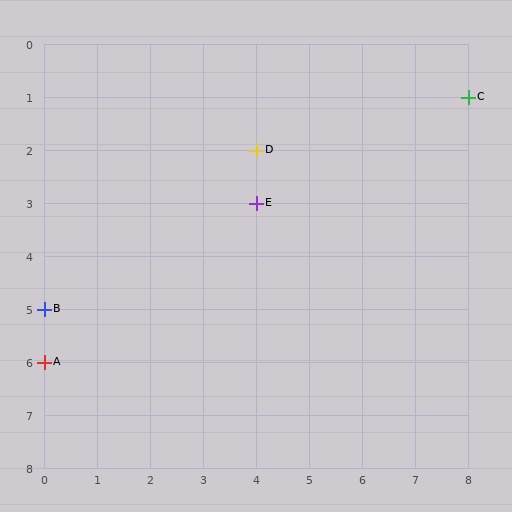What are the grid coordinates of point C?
Point C is at grid coordinates (8, 1).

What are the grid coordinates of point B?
Point B is at grid coordinates (0, 5).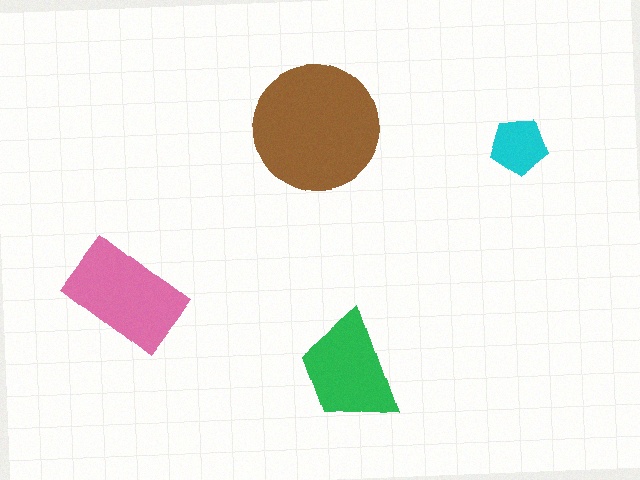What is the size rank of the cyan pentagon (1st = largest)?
4th.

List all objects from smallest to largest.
The cyan pentagon, the green trapezoid, the pink rectangle, the brown circle.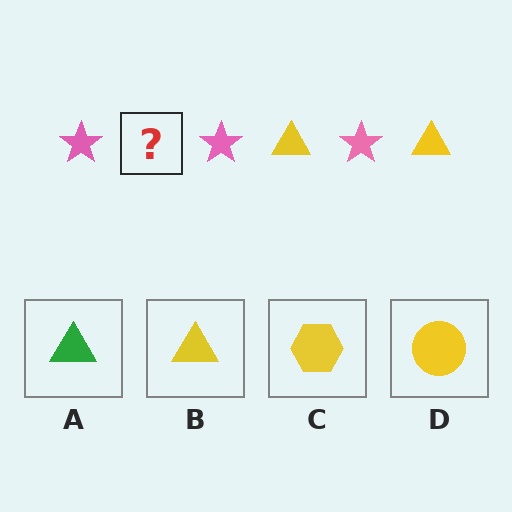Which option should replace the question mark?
Option B.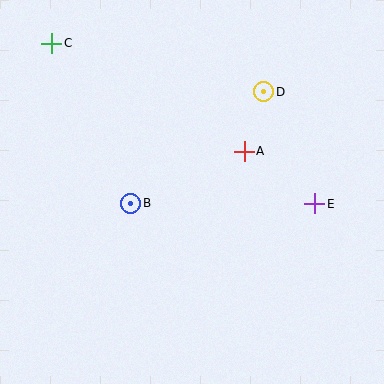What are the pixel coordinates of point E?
Point E is at (315, 204).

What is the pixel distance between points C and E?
The distance between C and E is 309 pixels.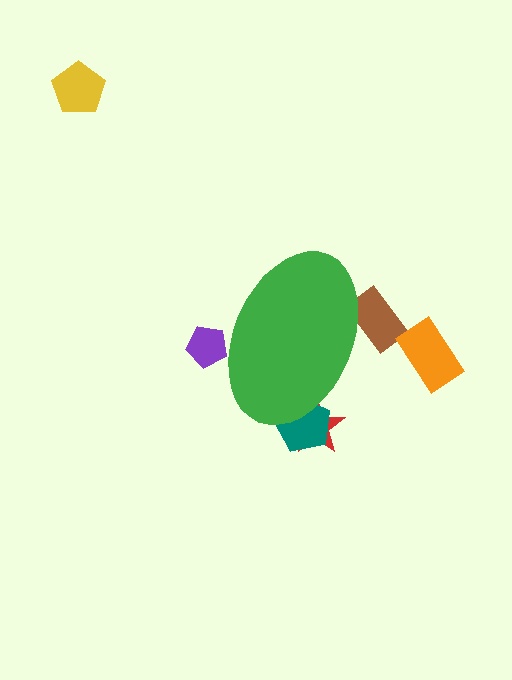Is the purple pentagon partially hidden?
Yes, the purple pentagon is partially hidden behind the green ellipse.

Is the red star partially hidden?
Yes, the red star is partially hidden behind the green ellipse.